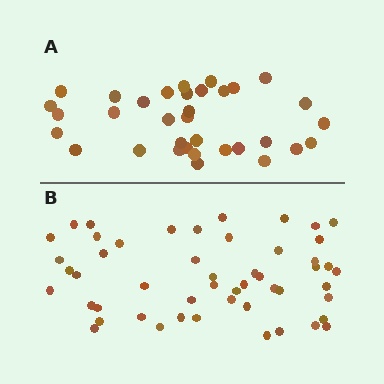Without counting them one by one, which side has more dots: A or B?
Region B (the bottom region) has more dots.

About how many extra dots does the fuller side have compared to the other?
Region B has approximately 15 more dots than region A.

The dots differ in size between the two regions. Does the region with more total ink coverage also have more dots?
No. Region A has more total ink coverage because its dots are larger, but region B actually contains more individual dots. Total area can be misleading — the number of items is what matters here.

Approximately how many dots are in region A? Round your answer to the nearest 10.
About 30 dots. (The exact count is 34, which rounds to 30.)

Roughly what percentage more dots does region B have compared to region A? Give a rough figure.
About 50% more.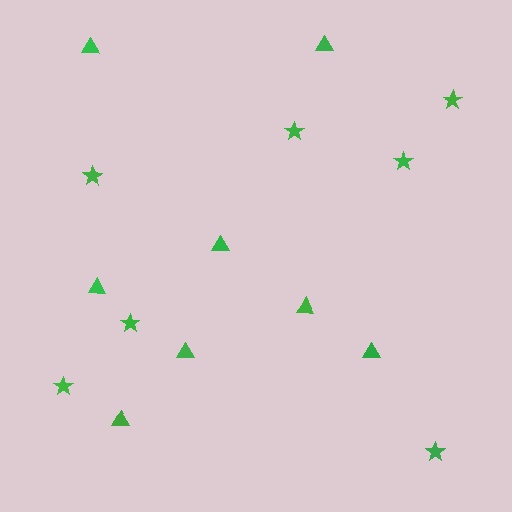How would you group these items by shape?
There are 2 groups: one group of triangles (8) and one group of stars (7).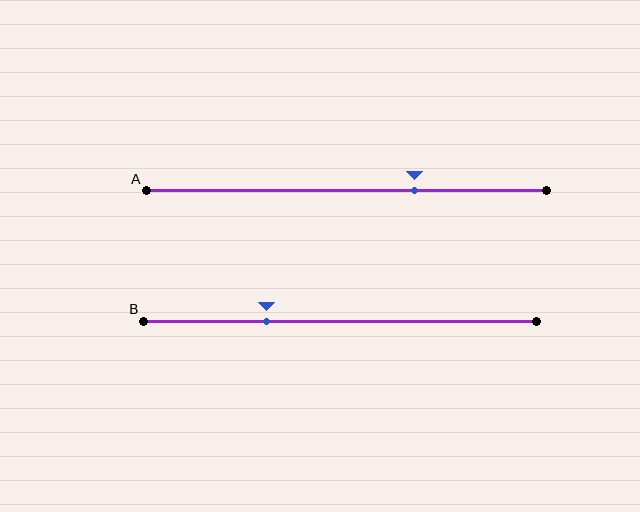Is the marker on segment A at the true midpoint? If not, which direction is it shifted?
No, the marker on segment A is shifted to the right by about 17% of the segment length.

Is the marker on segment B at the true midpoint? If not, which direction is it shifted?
No, the marker on segment B is shifted to the left by about 19% of the segment length.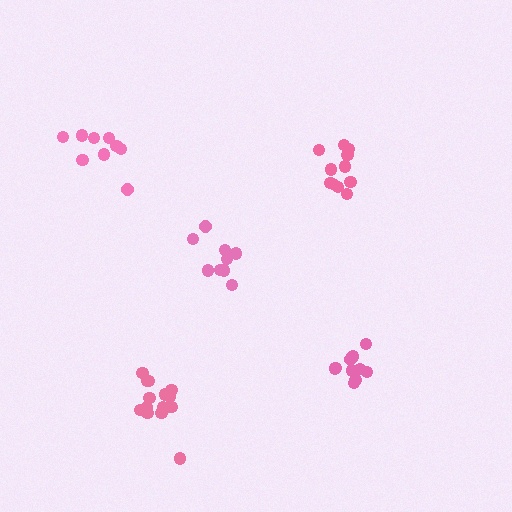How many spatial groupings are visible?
There are 5 spatial groupings.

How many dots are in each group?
Group 1: 9 dots, Group 2: 11 dots, Group 3: 9 dots, Group 4: 15 dots, Group 5: 11 dots (55 total).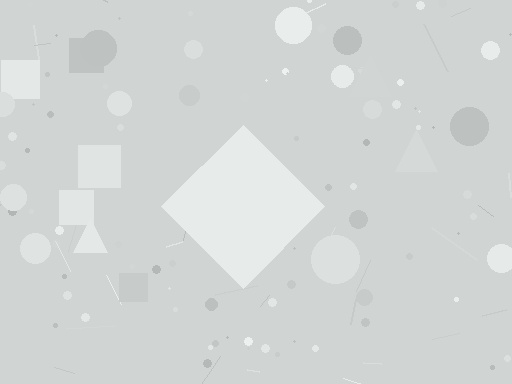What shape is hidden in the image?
A diamond is hidden in the image.